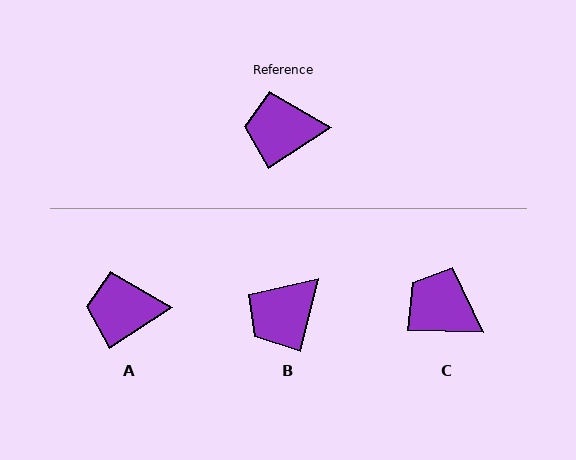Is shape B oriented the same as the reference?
No, it is off by about 43 degrees.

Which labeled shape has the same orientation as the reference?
A.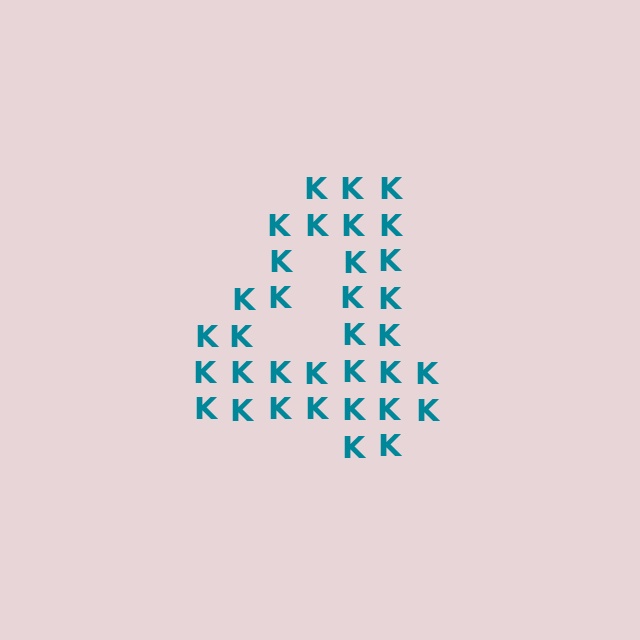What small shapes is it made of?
It is made of small letter K's.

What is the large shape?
The large shape is the digit 4.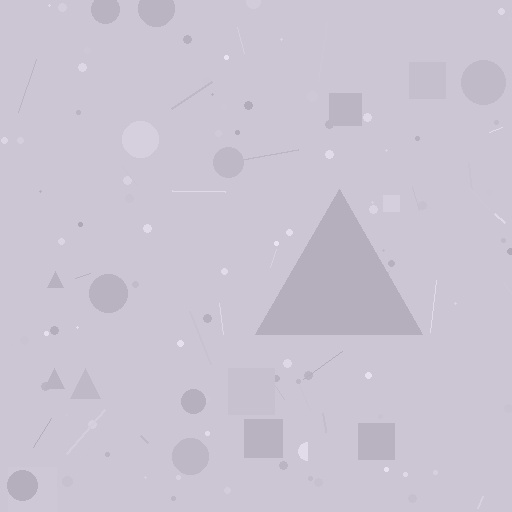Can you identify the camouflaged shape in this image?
The camouflaged shape is a triangle.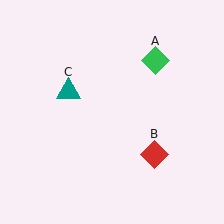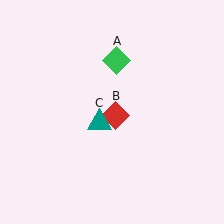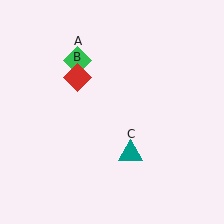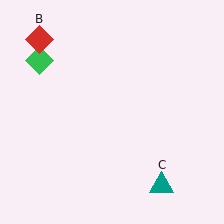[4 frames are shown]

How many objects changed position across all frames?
3 objects changed position: green diamond (object A), red diamond (object B), teal triangle (object C).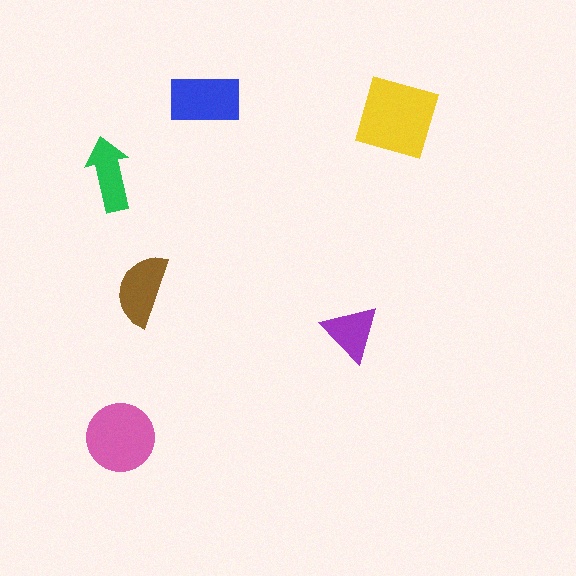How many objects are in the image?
There are 6 objects in the image.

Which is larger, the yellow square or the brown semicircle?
The yellow square.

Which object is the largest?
The yellow square.